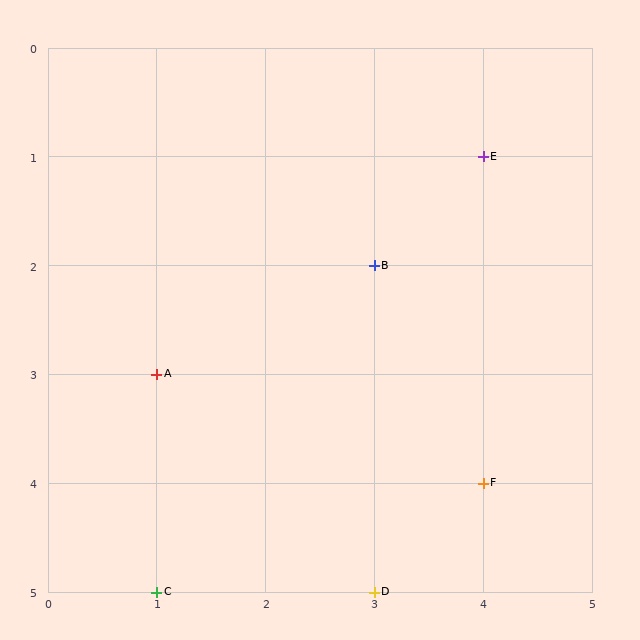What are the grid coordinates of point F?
Point F is at grid coordinates (4, 4).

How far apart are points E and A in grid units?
Points E and A are 3 columns and 2 rows apart (about 3.6 grid units diagonally).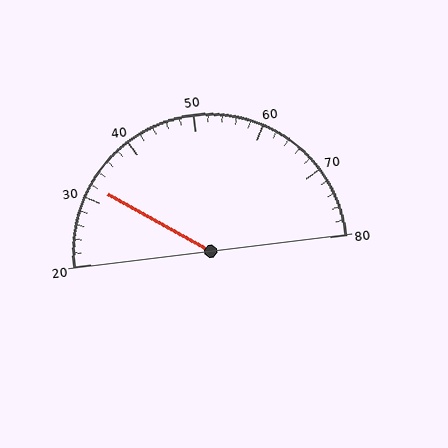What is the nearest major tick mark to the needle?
The nearest major tick mark is 30.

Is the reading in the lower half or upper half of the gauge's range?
The reading is in the lower half of the range (20 to 80).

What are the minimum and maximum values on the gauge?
The gauge ranges from 20 to 80.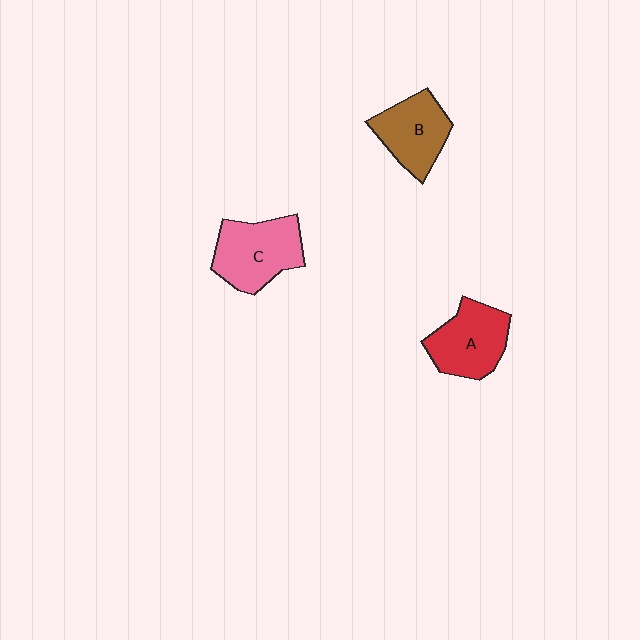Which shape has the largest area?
Shape C (pink).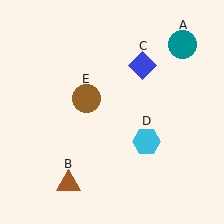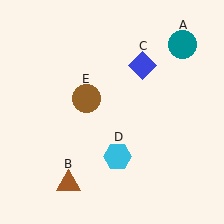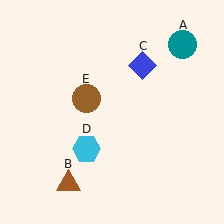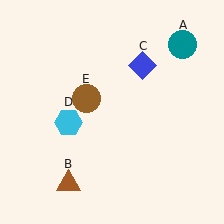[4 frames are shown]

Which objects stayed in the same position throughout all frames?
Teal circle (object A) and brown triangle (object B) and blue diamond (object C) and brown circle (object E) remained stationary.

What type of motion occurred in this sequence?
The cyan hexagon (object D) rotated clockwise around the center of the scene.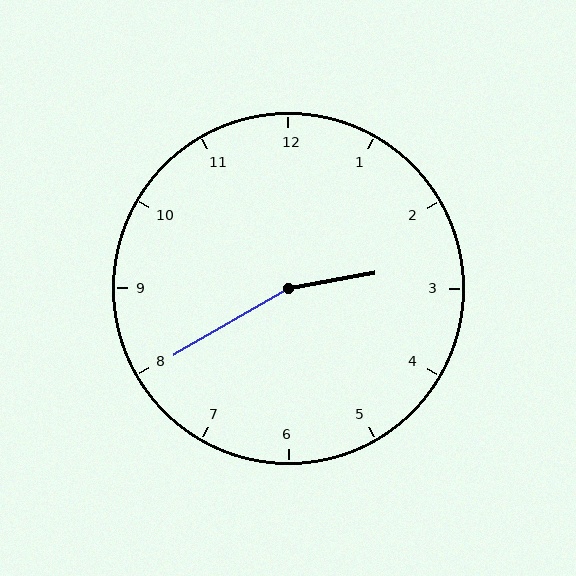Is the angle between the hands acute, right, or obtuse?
It is obtuse.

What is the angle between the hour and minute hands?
Approximately 160 degrees.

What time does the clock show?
2:40.